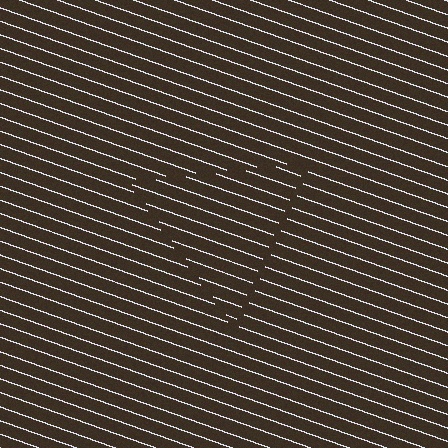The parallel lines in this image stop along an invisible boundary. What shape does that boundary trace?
An illusory triangle. The interior of the shape contains the same grating, shifted by half a period — the contour is defined by the phase discontinuity where line-ends from the inner and outer gratings abut.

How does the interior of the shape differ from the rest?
The interior of the shape contains the same grating, shifted by half a period — the contour is defined by the phase discontinuity where line-ends from the inner and outer gratings abut.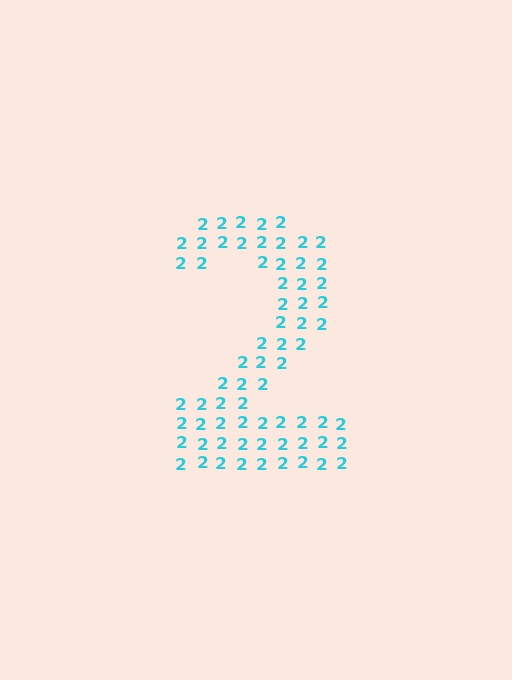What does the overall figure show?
The overall figure shows the digit 2.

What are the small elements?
The small elements are digit 2's.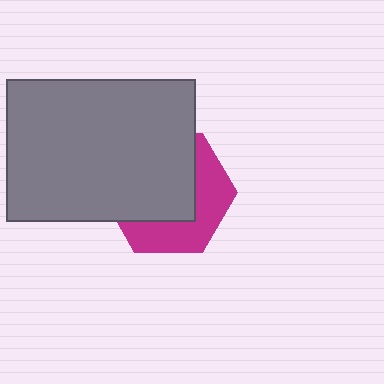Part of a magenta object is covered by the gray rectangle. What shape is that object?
It is a hexagon.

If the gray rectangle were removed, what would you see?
You would see the complete magenta hexagon.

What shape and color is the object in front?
The object in front is a gray rectangle.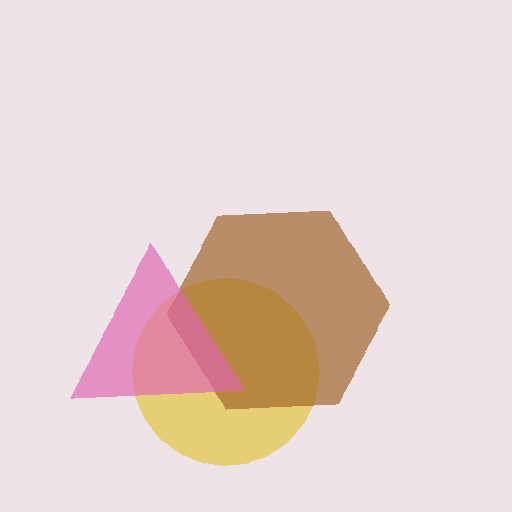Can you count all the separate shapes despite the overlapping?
Yes, there are 3 separate shapes.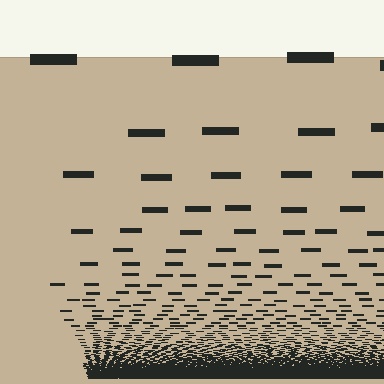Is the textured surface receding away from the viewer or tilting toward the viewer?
The surface appears to tilt toward the viewer. Texture elements get larger and sparser toward the top.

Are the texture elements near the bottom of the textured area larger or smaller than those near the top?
Smaller. The gradient is inverted — elements near the bottom are smaller and denser.